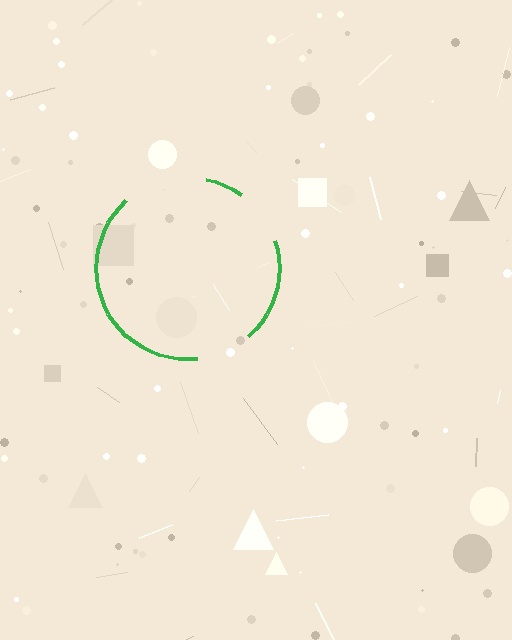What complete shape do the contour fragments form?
The contour fragments form a circle.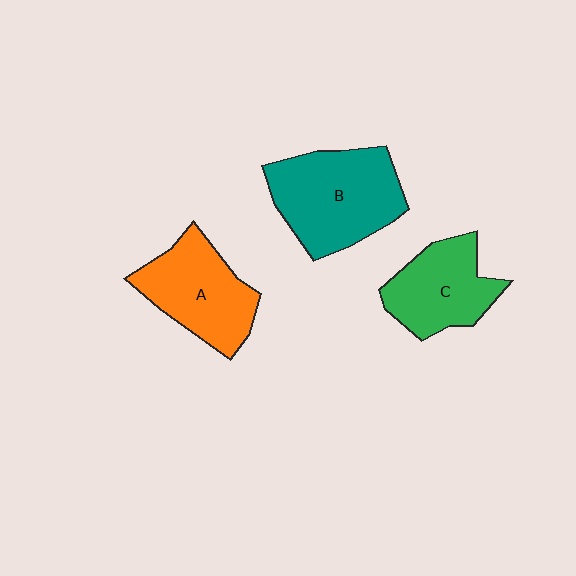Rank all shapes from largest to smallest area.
From largest to smallest: B (teal), A (orange), C (green).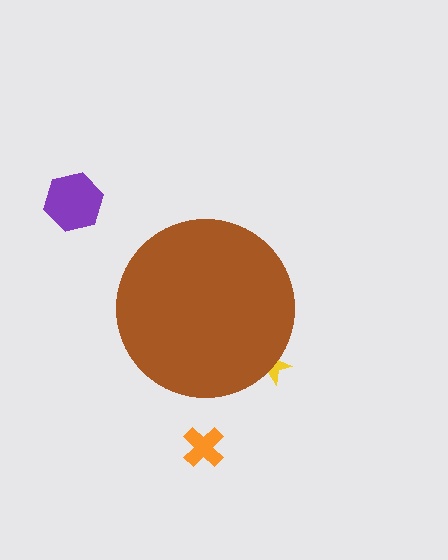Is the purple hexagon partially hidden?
No, the purple hexagon is fully visible.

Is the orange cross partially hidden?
No, the orange cross is fully visible.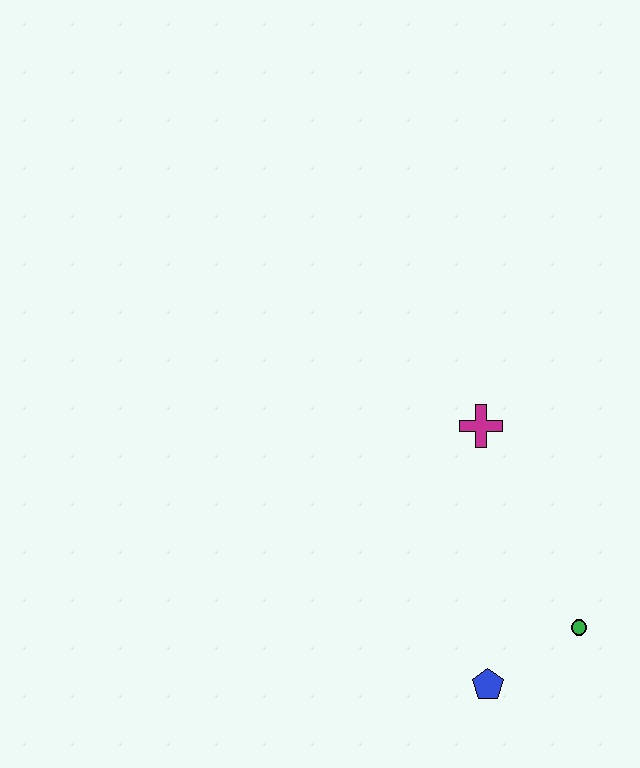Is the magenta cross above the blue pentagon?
Yes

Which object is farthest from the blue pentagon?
The magenta cross is farthest from the blue pentagon.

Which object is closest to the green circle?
The blue pentagon is closest to the green circle.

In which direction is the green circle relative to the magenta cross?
The green circle is below the magenta cross.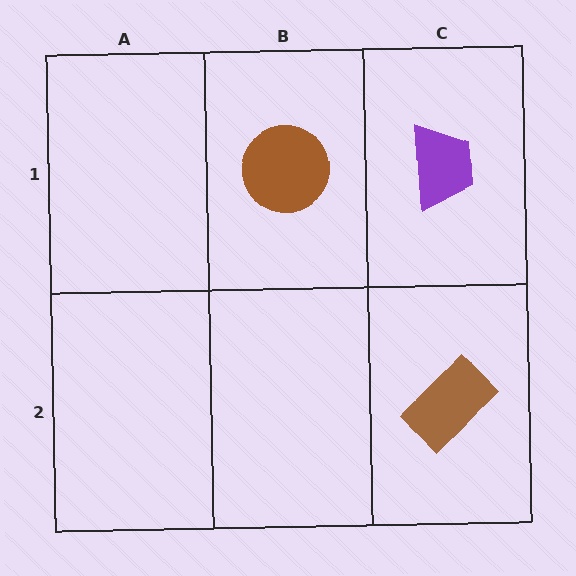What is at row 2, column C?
A brown rectangle.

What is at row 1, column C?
A purple trapezoid.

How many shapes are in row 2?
1 shape.